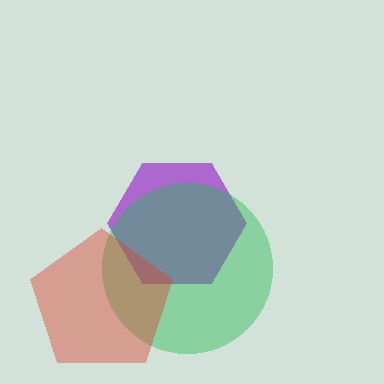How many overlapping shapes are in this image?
There are 3 overlapping shapes in the image.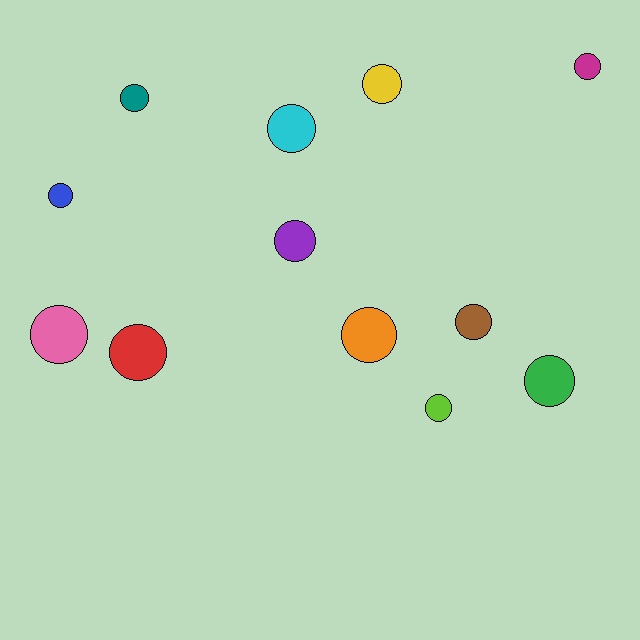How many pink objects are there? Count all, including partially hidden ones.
There is 1 pink object.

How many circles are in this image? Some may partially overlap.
There are 12 circles.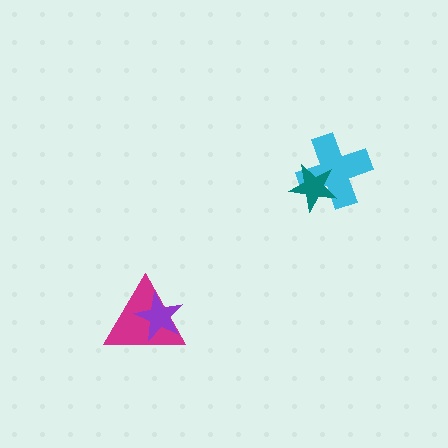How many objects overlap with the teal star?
1 object overlaps with the teal star.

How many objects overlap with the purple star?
1 object overlaps with the purple star.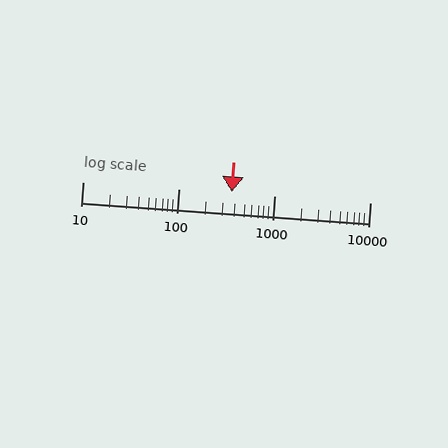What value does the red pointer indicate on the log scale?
The pointer indicates approximately 360.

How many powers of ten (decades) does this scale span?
The scale spans 3 decades, from 10 to 10000.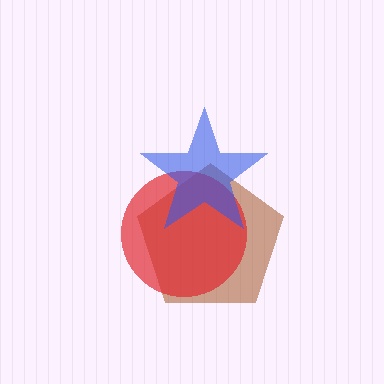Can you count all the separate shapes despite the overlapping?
Yes, there are 3 separate shapes.